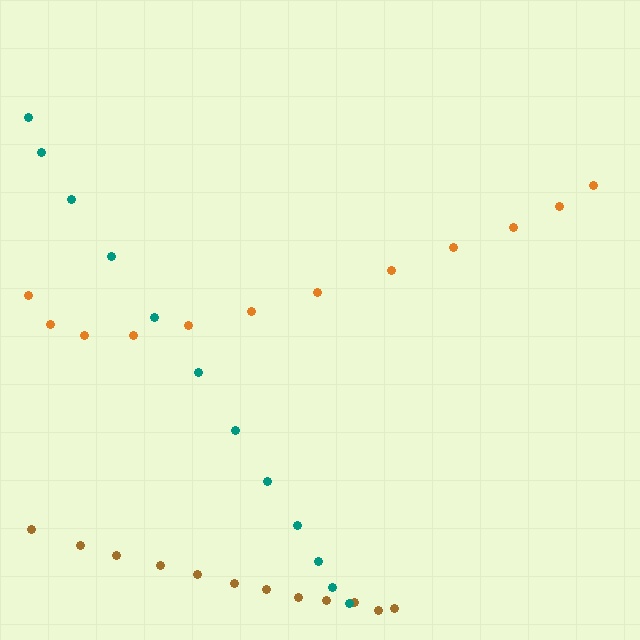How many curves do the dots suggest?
There are 3 distinct paths.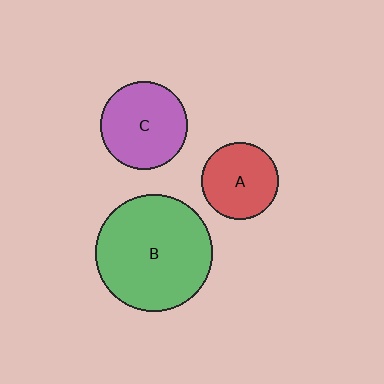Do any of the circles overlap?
No, none of the circles overlap.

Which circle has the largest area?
Circle B (green).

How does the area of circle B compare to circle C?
Approximately 1.8 times.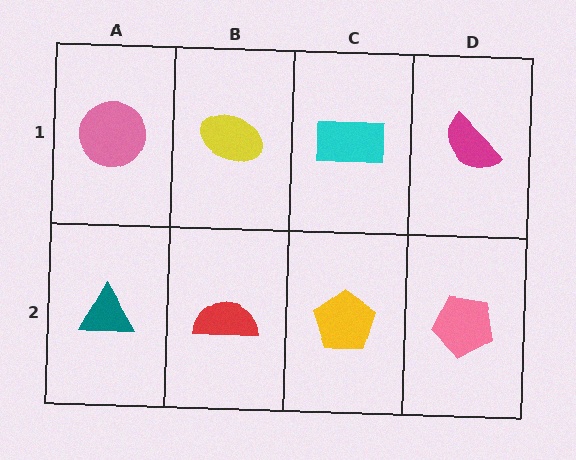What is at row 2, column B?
A red semicircle.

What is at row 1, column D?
A magenta semicircle.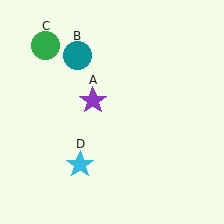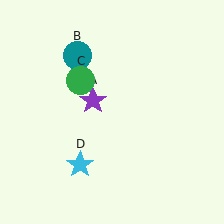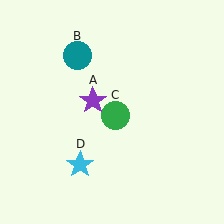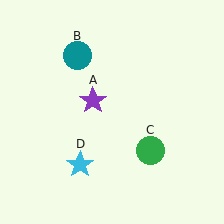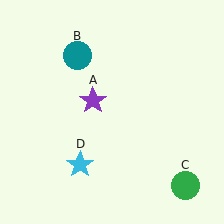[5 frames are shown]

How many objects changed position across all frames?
1 object changed position: green circle (object C).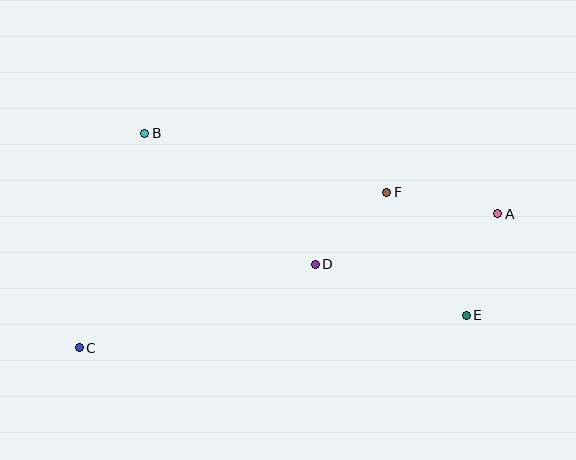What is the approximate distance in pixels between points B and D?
The distance between B and D is approximately 215 pixels.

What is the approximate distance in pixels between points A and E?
The distance between A and E is approximately 106 pixels.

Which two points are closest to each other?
Points D and F are closest to each other.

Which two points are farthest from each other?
Points A and C are farthest from each other.